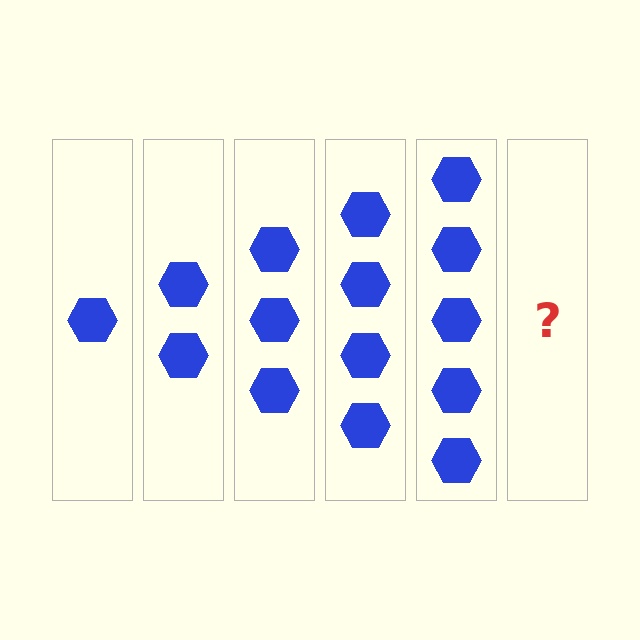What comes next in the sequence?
The next element should be 6 hexagons.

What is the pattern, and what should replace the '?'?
The pattern is that each step adds one more hexagon. The '?' should be 6 hexagons.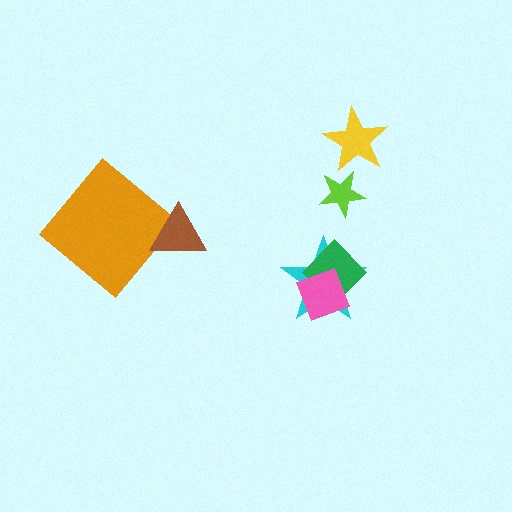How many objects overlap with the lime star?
0 objects overlap with the lime star.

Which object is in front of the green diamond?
The pink diamond is in front of the green diamond.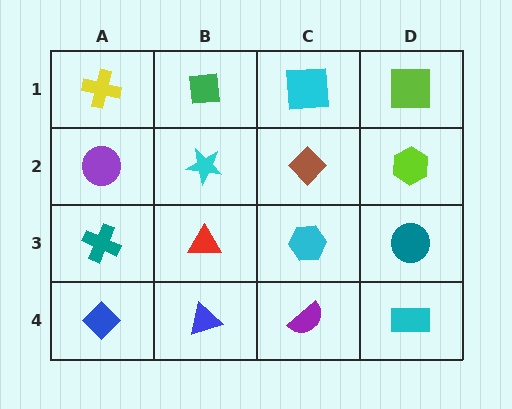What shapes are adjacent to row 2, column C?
A cyan square (row 1, column C), a cyan hexagon (row 3, column C), a cyan star (row 2, column B), a lime hexagon (row 2, column D).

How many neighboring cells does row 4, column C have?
3.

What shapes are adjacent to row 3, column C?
A brown diamond (row 2, column C), a purple semicircle (row 4, column C), a red triangle (row 3, column B), a teal circle (row 3, column D).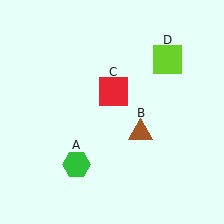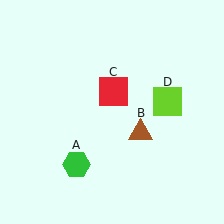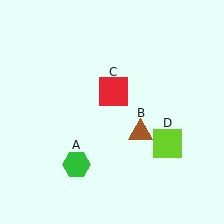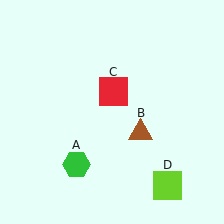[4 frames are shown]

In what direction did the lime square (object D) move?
The lime square (object D) moved down.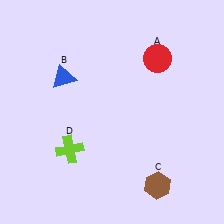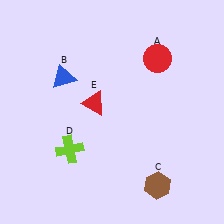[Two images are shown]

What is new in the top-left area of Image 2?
A red triangle (E) was added in the top-left area of Image 2.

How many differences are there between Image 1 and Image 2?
There is 1 difference between the two images.